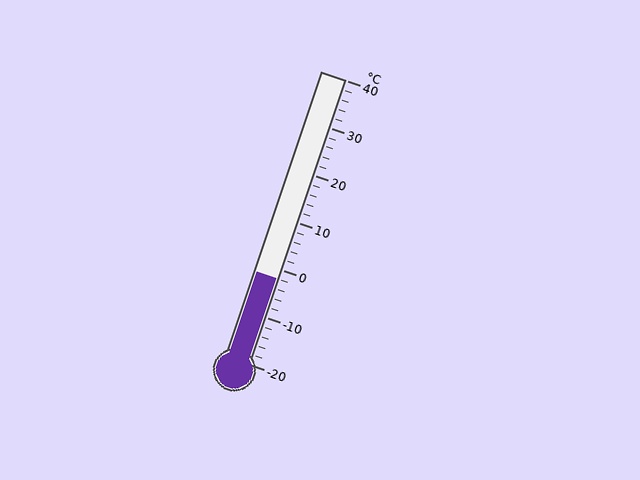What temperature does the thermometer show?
The thermometer shows approximately -2°C.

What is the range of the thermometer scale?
The thermometer scale ranges from -20°C to 40°C.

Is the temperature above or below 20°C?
The temperature is below 20°C.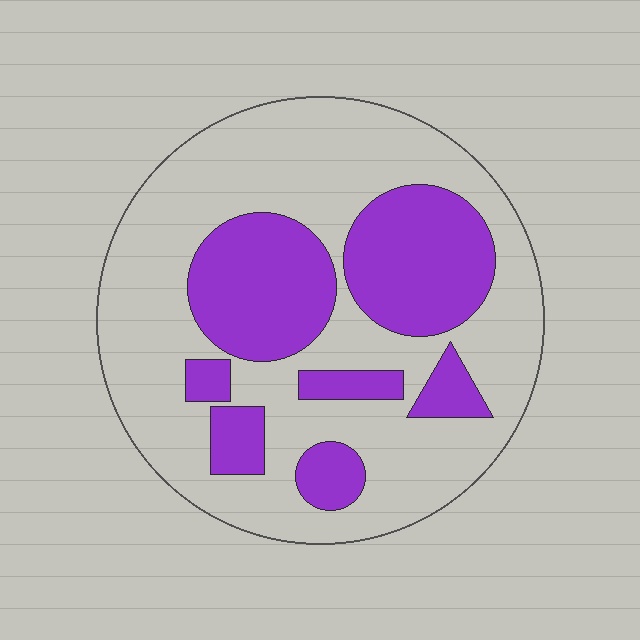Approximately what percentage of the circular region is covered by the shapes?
Approximately 35%.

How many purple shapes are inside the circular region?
7.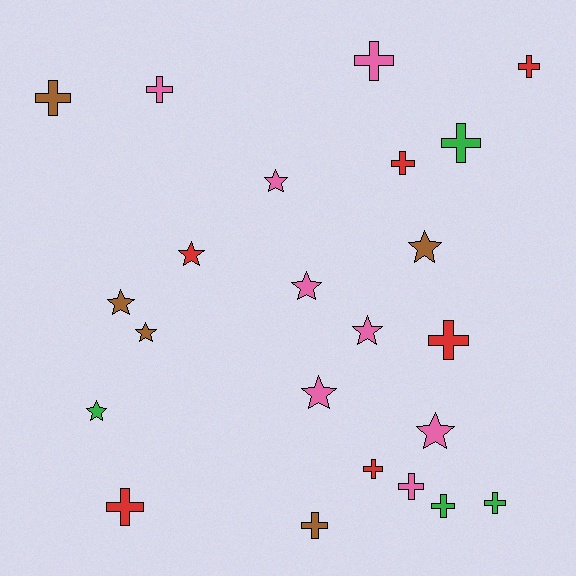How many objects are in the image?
There are 23 objects.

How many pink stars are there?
There are 5 pink stars.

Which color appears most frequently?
Pink, with 8 objects.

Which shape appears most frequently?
Cross, with 13 objects.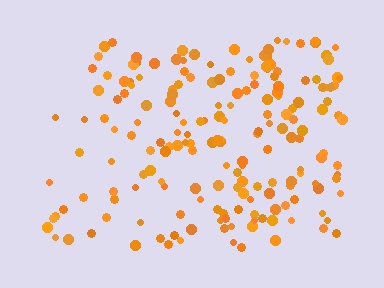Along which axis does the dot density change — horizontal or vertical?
Horizontal.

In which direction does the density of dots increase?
From left to right, with the right side densest.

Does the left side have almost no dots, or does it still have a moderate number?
Still a moderate number, just noticeably fewer than the right.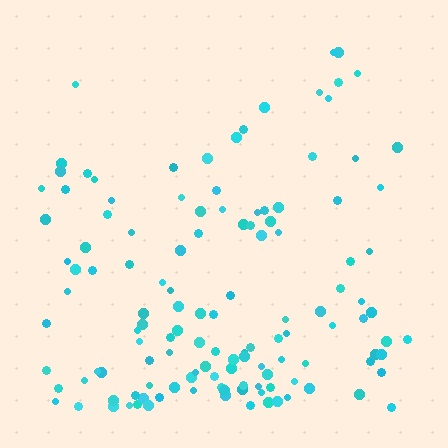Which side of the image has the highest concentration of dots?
The bottom.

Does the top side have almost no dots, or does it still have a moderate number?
Still a moderate number, just noticeably fewer than the bottom.